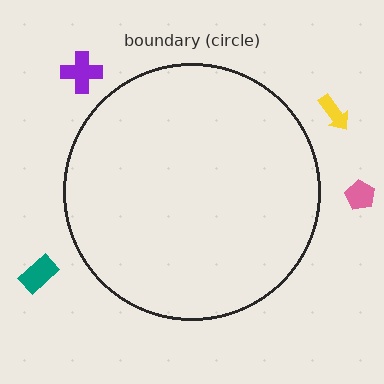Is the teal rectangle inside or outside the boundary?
Outside.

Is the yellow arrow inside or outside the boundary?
Outside.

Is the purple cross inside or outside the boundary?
Outside.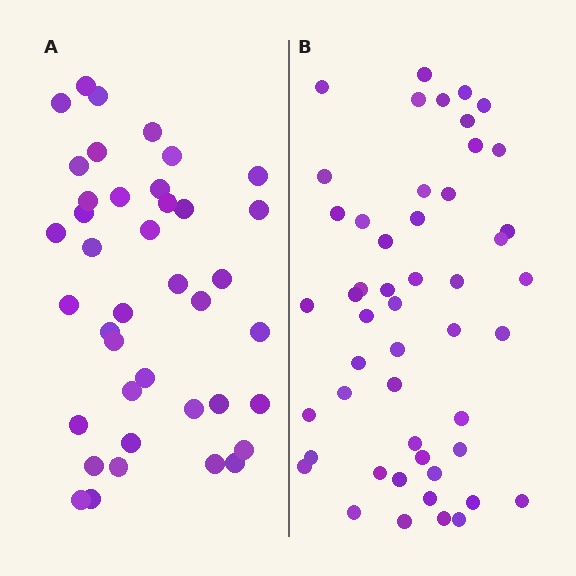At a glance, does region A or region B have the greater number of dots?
Region B (the right region) has more dots.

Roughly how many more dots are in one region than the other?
Region B has roughly 10 or so more dots than region A.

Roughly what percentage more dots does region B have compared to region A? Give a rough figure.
About 25% more.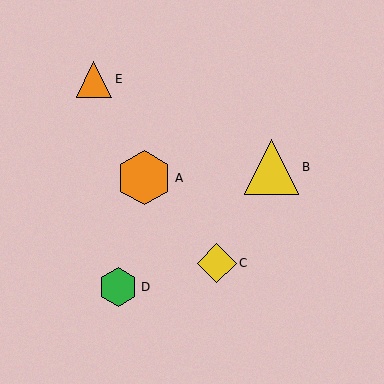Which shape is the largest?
The yellow triangle (labeled B) is the largest.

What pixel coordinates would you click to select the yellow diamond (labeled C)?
Click at (217, 263) to select the yellow diamond C.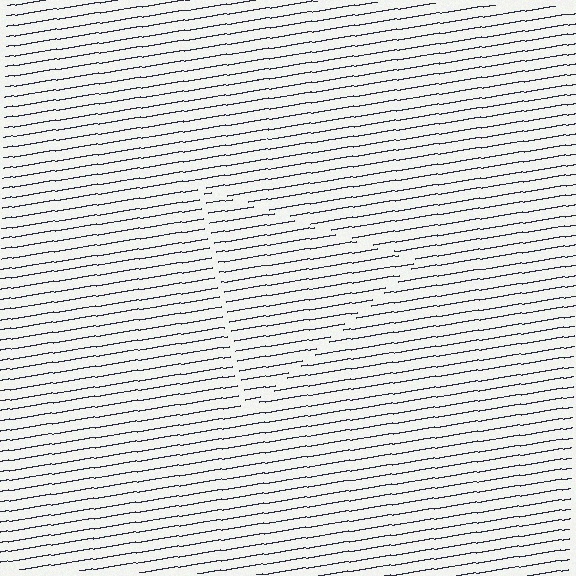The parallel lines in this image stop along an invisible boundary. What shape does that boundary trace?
An illusory triangle. The interior of the shape contains the same grating, shifted by half a period — the contour is defined by the phase discontinuity where line-ends from the inner and outer gratings abut.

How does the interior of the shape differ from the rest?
The interior of the shape contains the same grating, shifted by half a period — the contour is defined by the phase discontinuity where line-ends from the inner and outer gratings abut.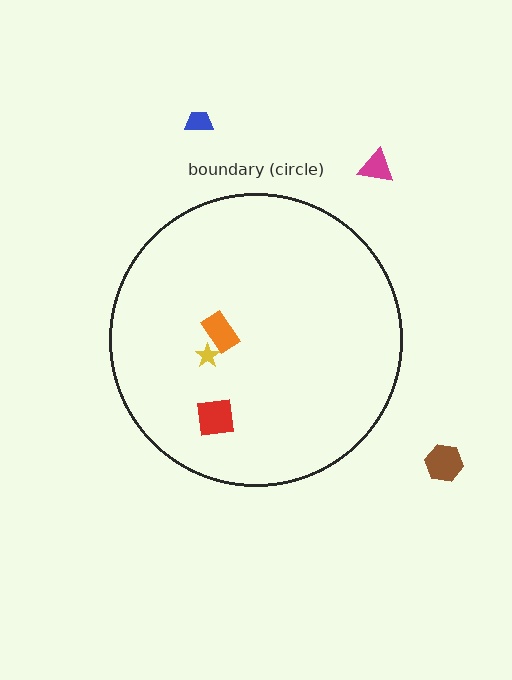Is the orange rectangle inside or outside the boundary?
Inside.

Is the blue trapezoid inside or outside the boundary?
Outside.